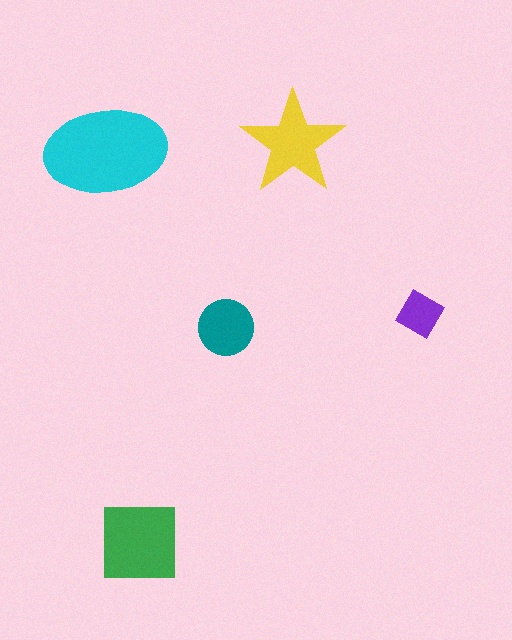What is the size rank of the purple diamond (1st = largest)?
5th.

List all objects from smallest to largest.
The purple diamond, the teal circle, the yellow star, the green square, the cyan ellipse.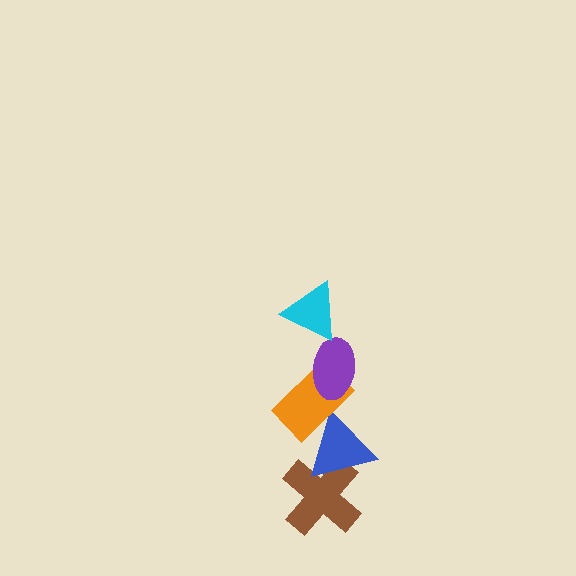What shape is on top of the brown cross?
The blue triangle is on top of the brown cross.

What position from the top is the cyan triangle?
The cyan triangle is 1st from the top.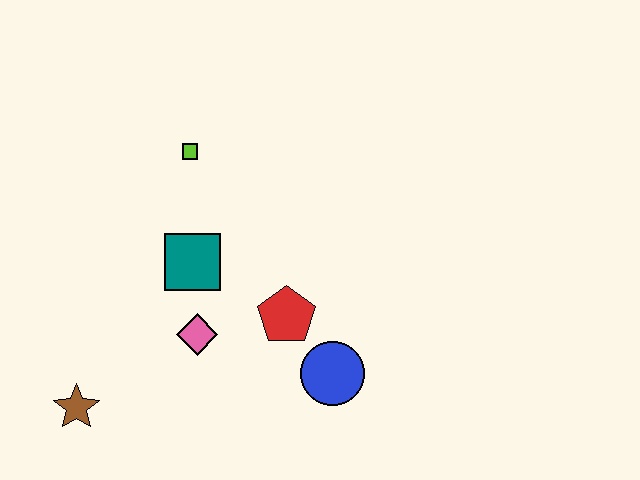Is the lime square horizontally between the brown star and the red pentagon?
Yes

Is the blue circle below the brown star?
No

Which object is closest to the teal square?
The pink diamond is closest to the teal square.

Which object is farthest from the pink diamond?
The lime square is farthest from the pink diamond.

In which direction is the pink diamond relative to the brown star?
The pink diamond is to the right of the brown star.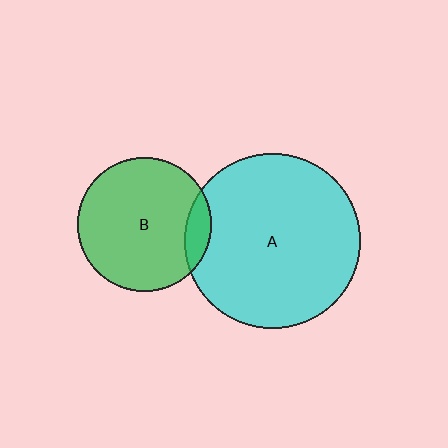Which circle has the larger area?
Circle A (cyan).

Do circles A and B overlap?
Yes.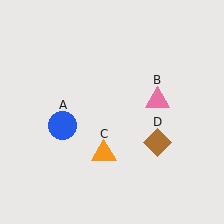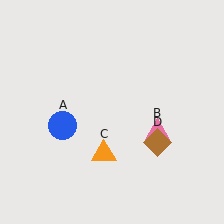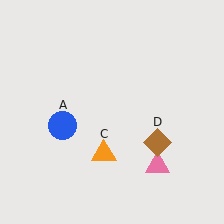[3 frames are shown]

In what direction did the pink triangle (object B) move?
The pink triangle (object B) moved down.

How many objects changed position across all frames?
1 object changed position: pink triangle (object B).